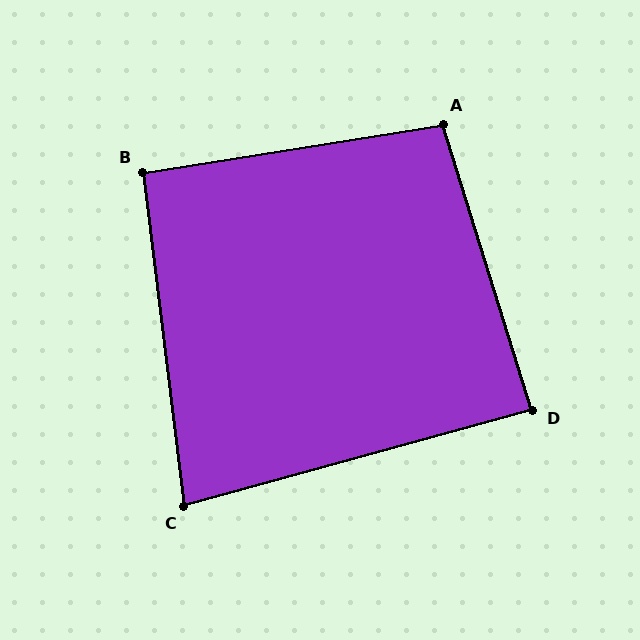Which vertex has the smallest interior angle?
C, at approximately 82 degrees.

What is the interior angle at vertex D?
Approximately 88 degrees (approximately right).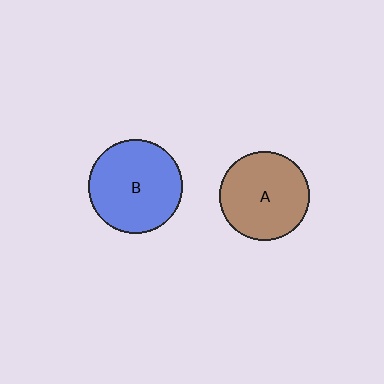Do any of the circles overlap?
No, none of the circles overlap.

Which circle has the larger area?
Circle B (blue).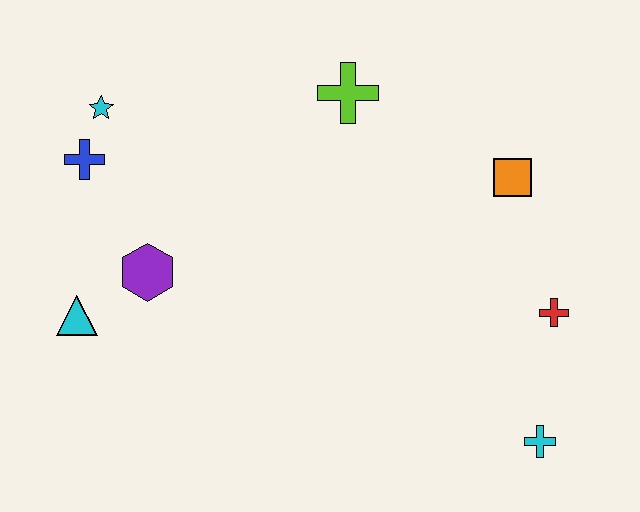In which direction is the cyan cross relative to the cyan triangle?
The cyan cross is to the right of the cyan triangle.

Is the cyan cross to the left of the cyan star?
No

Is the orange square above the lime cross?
No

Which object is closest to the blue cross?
The cyan star is closest to the blue cross.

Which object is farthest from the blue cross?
The cyan cross is farthest from the blue cross.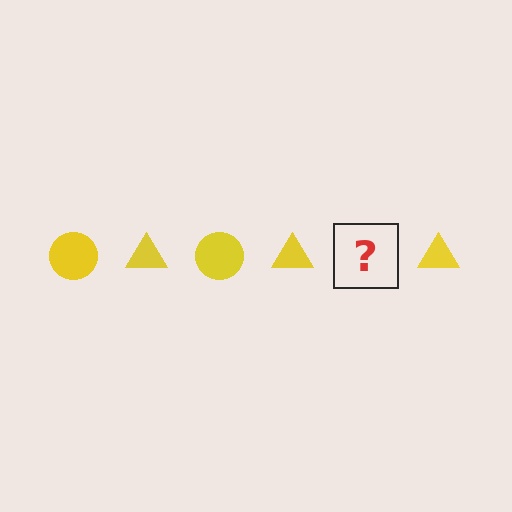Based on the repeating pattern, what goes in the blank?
The blank should be a yellow circle.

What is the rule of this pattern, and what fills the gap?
The rule is that the pattern cycles through circle, triangle shapes in yellow. The gap should be filled with a yellow circle.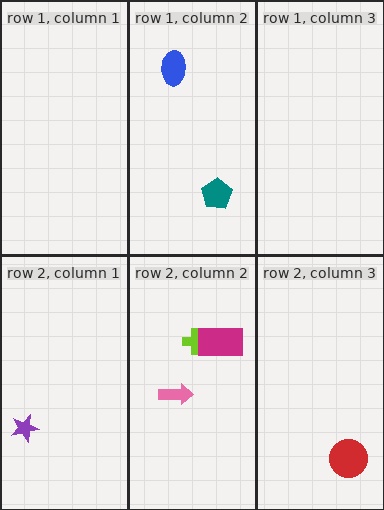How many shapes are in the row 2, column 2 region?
3.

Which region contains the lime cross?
The row 2, column 2 region.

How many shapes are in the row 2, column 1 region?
1.